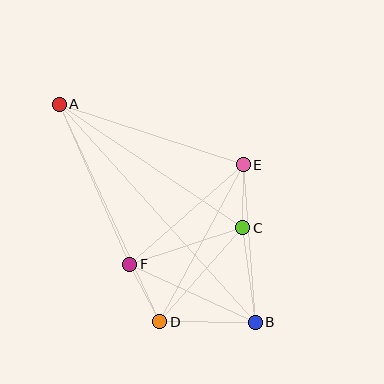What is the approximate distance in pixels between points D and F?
The distance between D and F is approximately 65 pixels.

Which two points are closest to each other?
Points C and E are closest to each other.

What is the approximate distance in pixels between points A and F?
The distance between A and F is approximately 175 pixels.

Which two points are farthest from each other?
Points A and B are farthest from each other.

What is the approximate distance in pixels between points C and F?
The distance between C and F is approximately 119 pixels.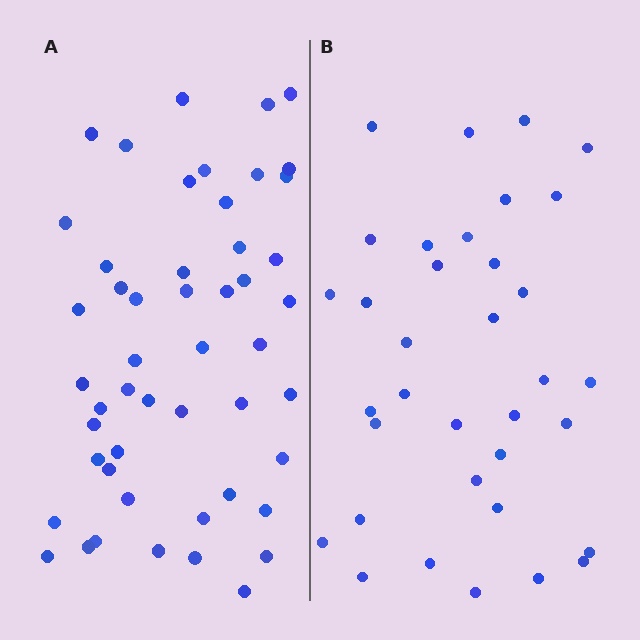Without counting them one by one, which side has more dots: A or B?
Region A (the left region) has more dots.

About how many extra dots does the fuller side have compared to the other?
Region A has approximately 15 more dots than region B.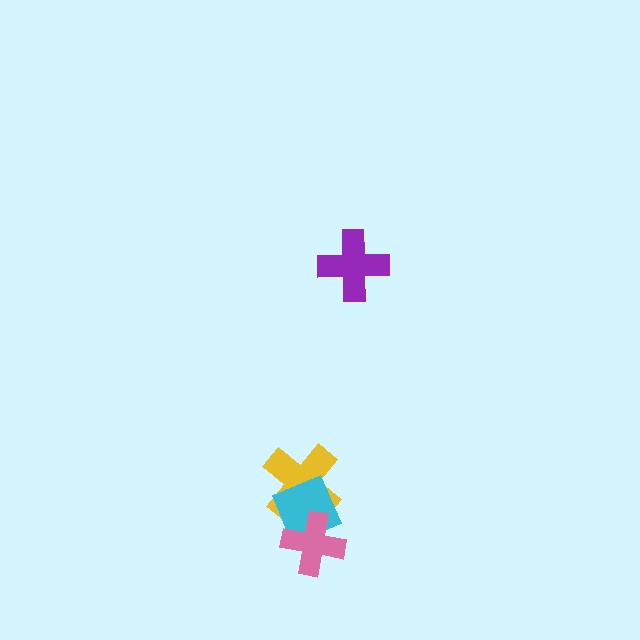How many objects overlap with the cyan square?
2 objects overlap with the cyan square.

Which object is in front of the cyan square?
The pink cross is in front of the cyan square.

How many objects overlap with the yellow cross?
2 objects overlap with the yellow cross.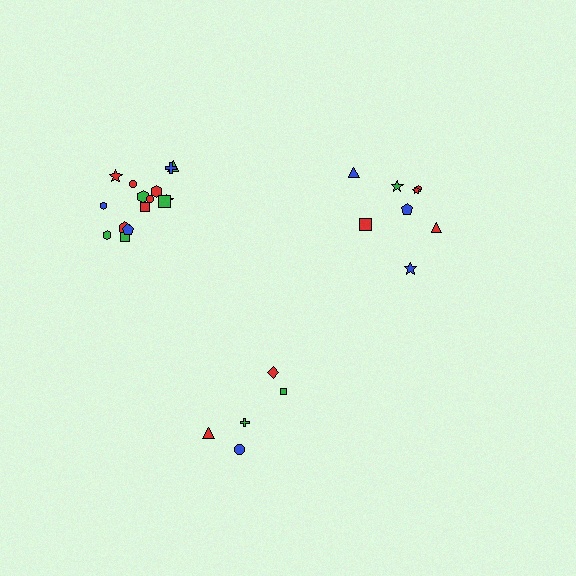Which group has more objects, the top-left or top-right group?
The top-left group.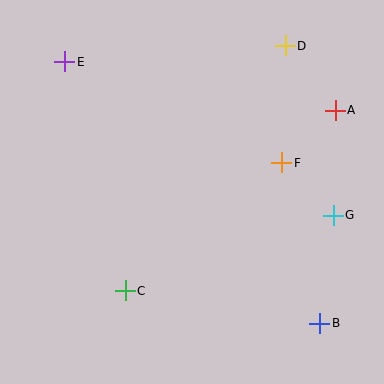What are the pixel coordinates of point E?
Point E is at (65, 62).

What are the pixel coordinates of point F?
Point F is at (282, 163).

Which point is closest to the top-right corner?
Point D is closest to the top-right corner.